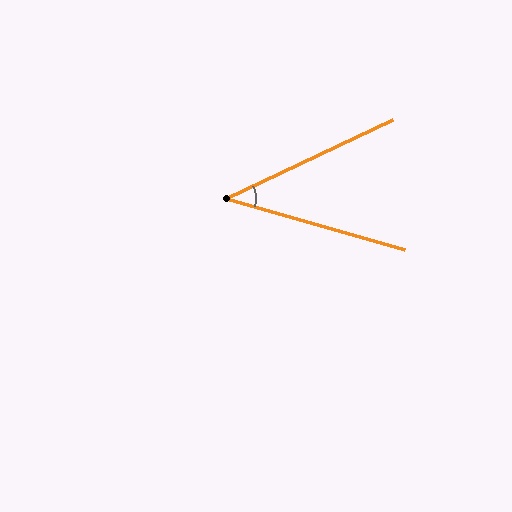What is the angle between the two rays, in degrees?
Approximately 41 degrees.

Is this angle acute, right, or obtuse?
It is acute.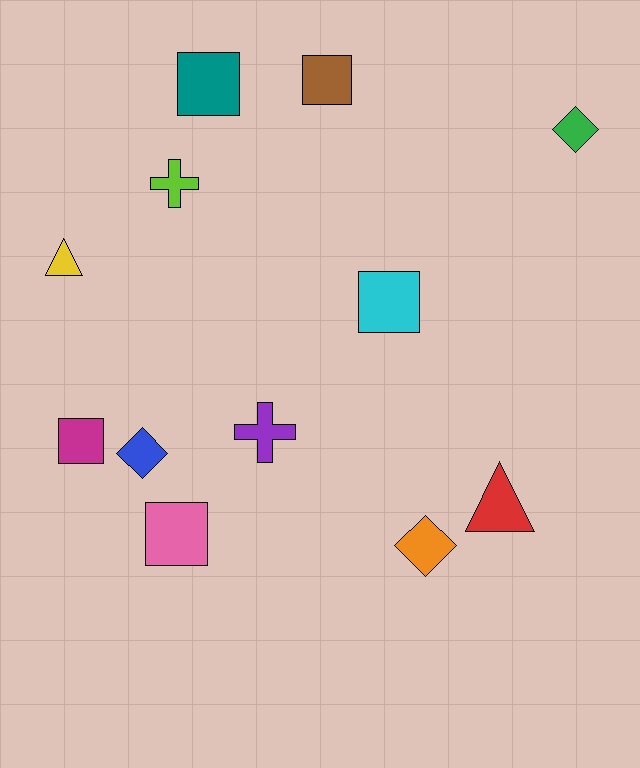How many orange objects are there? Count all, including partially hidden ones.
There is 1 orange object.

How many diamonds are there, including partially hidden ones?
There are 3 diamonds.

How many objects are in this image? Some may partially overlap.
There are 12 objects.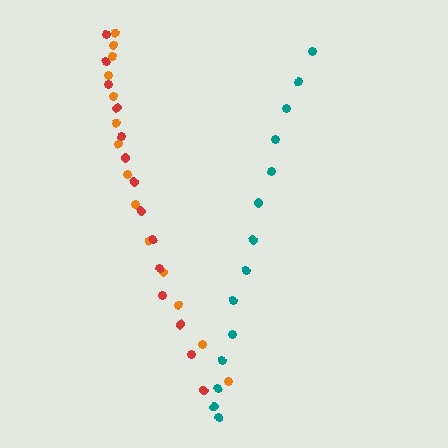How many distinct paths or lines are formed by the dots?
There are 3 distinct paths.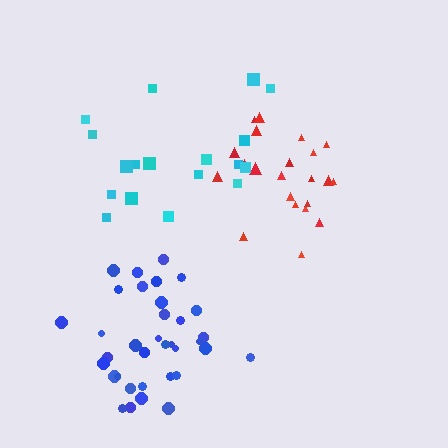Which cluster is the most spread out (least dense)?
Cyan.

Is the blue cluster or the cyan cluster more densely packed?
Blue.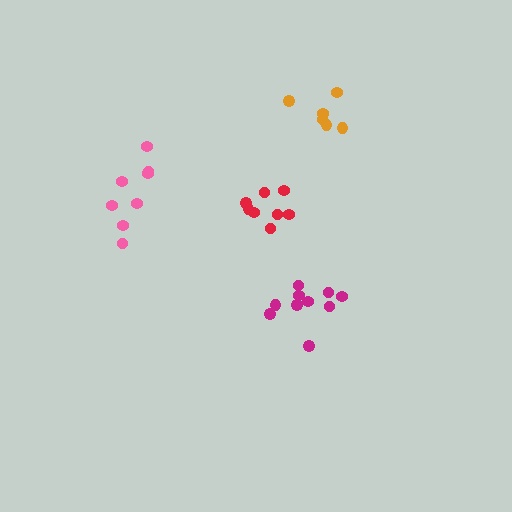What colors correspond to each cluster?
The clusters are colored: orange, magenta, pink, red.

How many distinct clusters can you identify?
There are 4 distinct clusters.